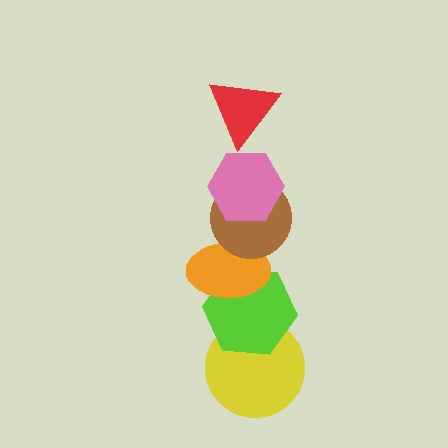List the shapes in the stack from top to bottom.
From top to bottom: the red triangle, the pink hexagon, the brown circle, the orange ellipse, the lime hexagon, the yellow circle.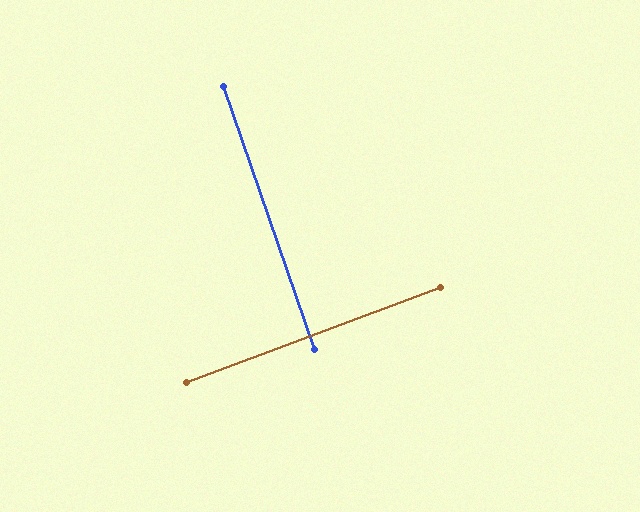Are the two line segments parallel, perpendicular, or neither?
Perpendicular — they meet at approximately 89°.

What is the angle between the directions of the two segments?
Approximately 89 degrees.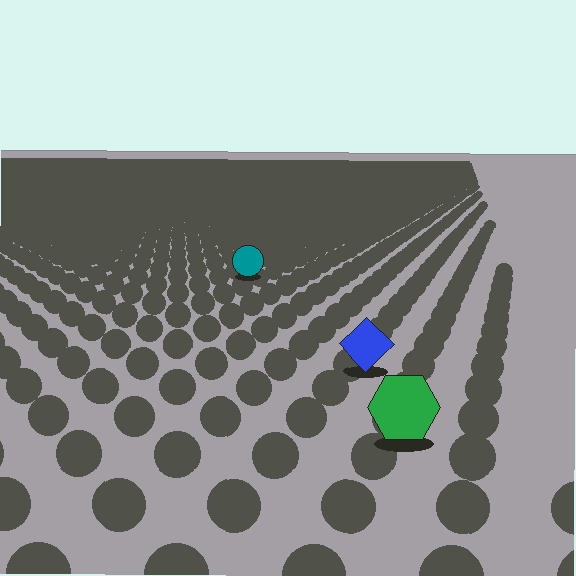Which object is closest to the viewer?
The green hexagon is closest. The texture marks near it are larger and more spread out.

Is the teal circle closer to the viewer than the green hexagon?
No. The green hexagon is closer — you can tell from the texture gradient: the ground texture is coarser near it.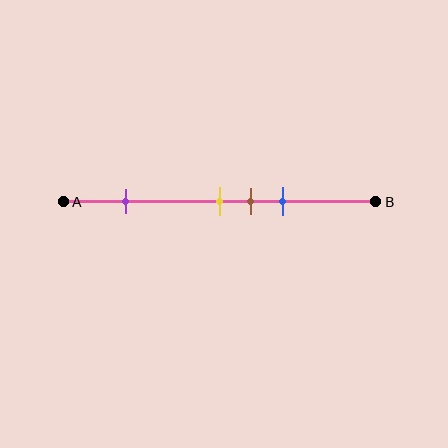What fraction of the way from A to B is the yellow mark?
The yellow mark is approximately 50% (0.5) of the way from A to B.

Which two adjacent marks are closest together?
The yellow and brown marks are the closest adjacent pair.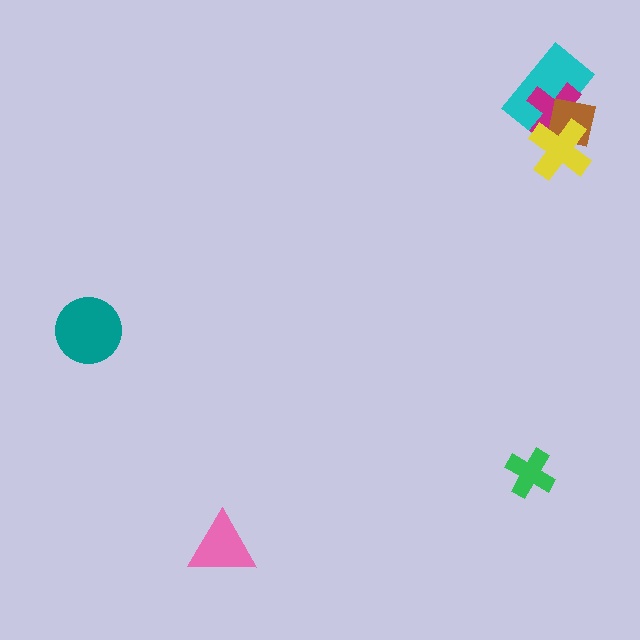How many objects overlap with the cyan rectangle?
3 objects overlap with the cyan rectangle.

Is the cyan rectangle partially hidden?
Yes, it is partially covered by another shape.